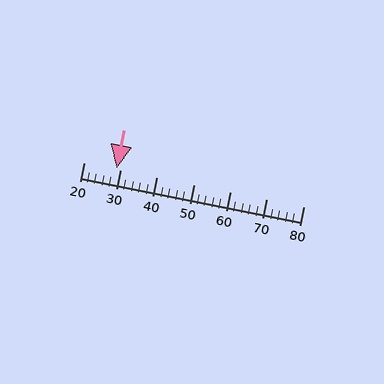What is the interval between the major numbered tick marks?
The major tick marks are spaced 10 units apart.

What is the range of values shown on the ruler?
The ruler shows values from 20 to 80.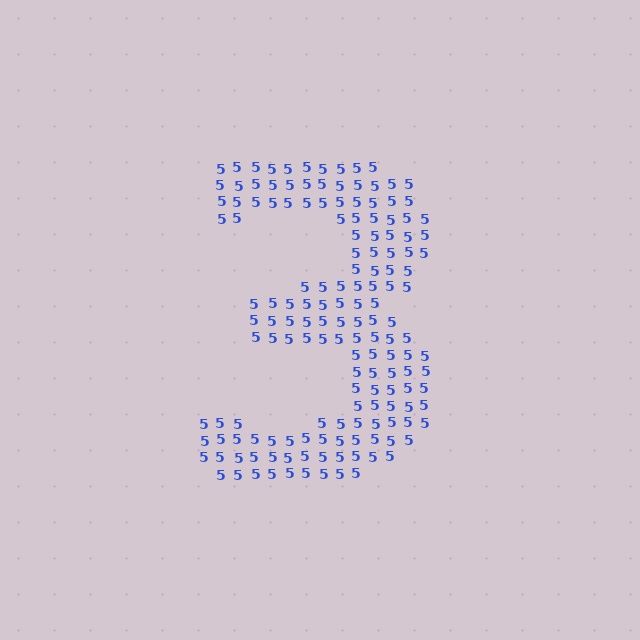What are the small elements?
The small elements are digit 5's.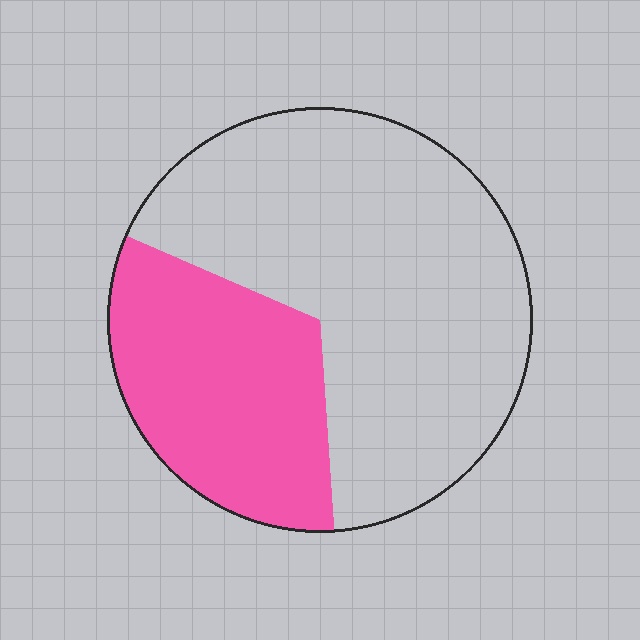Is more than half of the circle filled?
No.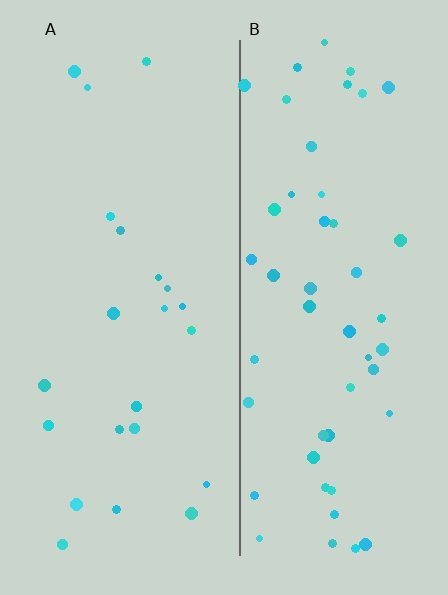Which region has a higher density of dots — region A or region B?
B (the right).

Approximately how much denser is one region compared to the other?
Approximately 2.3× — region B over region A.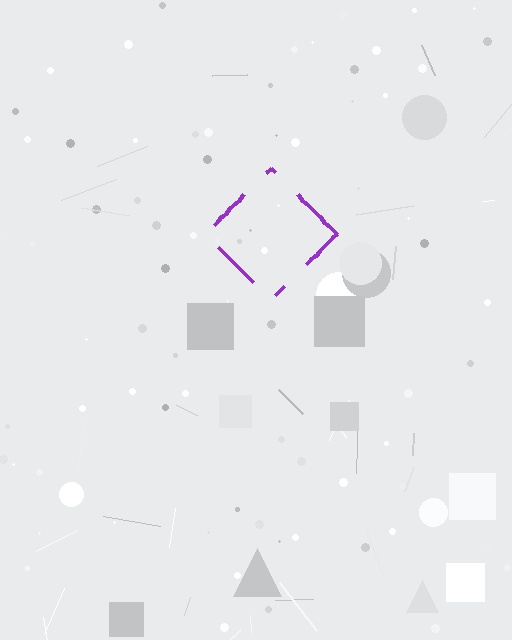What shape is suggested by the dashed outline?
The dashed outline suggests a diamond.